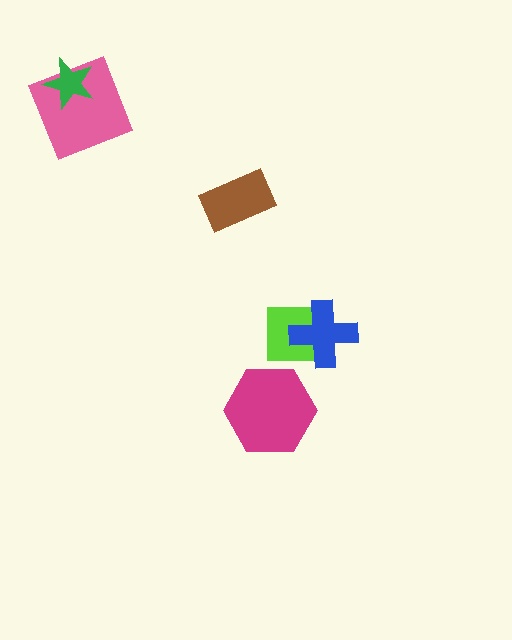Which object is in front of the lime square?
The blue cross is in front of the lime square.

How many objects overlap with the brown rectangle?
0 objects overlap with the brown rectangle.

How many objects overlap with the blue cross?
1 object overlaps with the blue cross.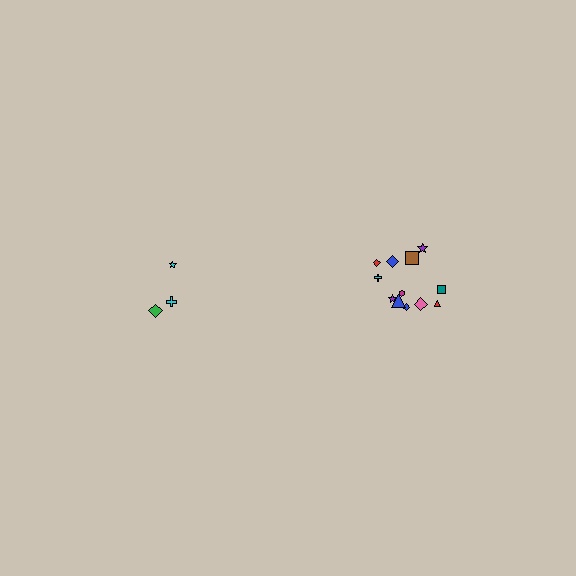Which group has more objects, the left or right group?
The right group.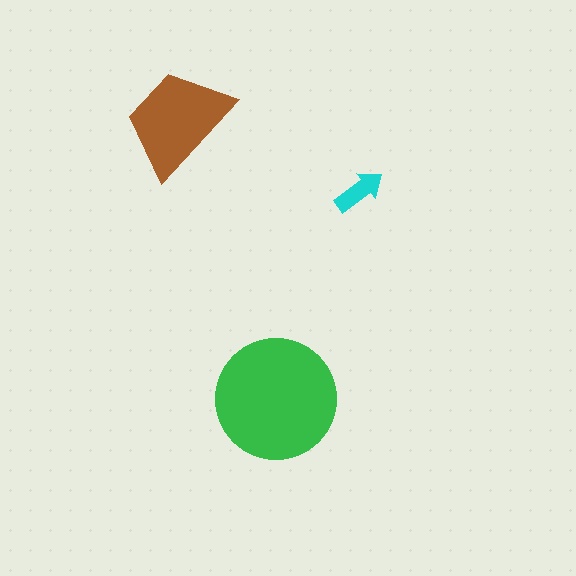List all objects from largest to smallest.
The green circle, the brown trapezoid, the cyan arrow.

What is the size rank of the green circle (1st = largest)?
1st.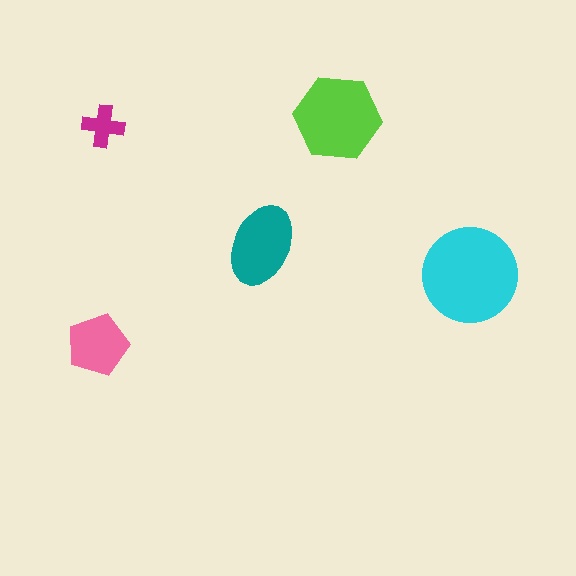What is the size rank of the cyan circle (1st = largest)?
1st.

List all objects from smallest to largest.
The magenta cross, the pink pentagon, the teal ellipse, the lime hexagon, the cyan circle.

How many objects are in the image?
There are 5 objects in the image.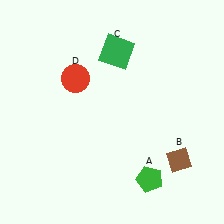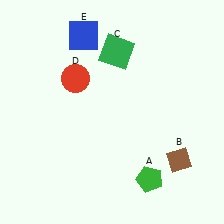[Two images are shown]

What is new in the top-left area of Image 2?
A blue square (E) was added in the top-left area of Image 2.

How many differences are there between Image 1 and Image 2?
There is 1 difference between the two images.